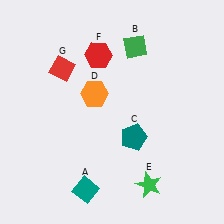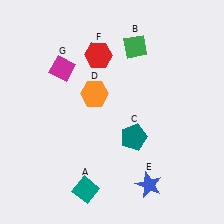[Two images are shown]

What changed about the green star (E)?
In Image 1, E is green. In Image 2, it changed to blue.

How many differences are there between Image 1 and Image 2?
There are 2 differences between the two images.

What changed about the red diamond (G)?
In Image 1, G is red. In Image 2, it changed to magenta.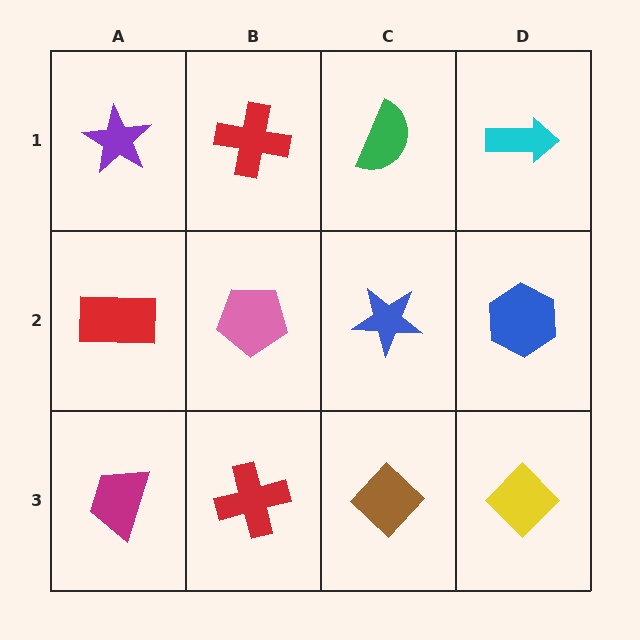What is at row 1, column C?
A green semicircle.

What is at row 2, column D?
A blue hexagon.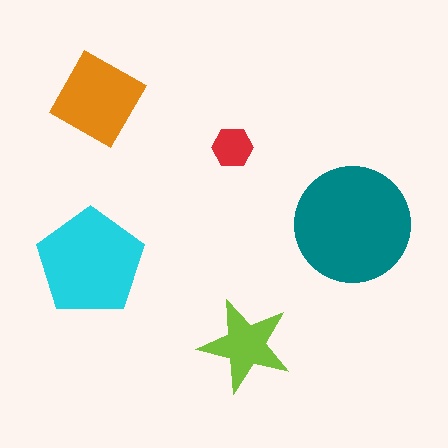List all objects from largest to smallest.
The teal circle, the cyan pentagon, the orange diamond, the lime star, the red hexagon.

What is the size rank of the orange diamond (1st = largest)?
3rd.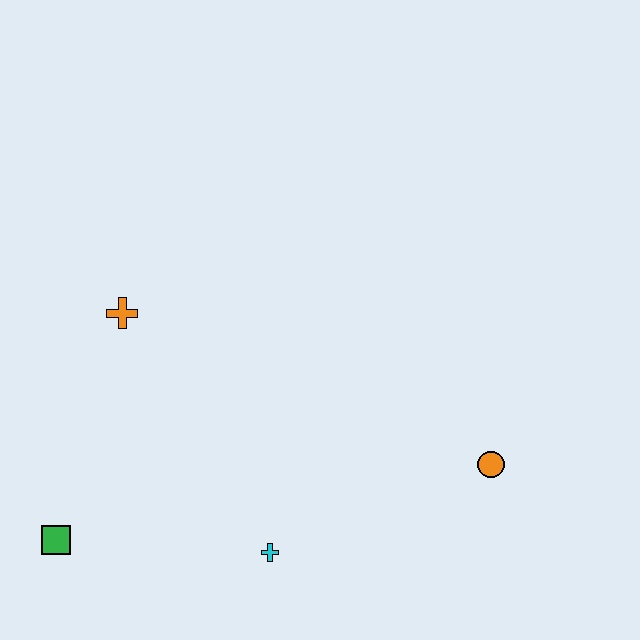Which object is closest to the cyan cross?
The green square is closest to the cyan cross.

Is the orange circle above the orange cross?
No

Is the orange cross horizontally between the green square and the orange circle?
Yes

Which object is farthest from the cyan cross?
The orange cross is farthest from the cyan cross.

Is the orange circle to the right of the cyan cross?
Yes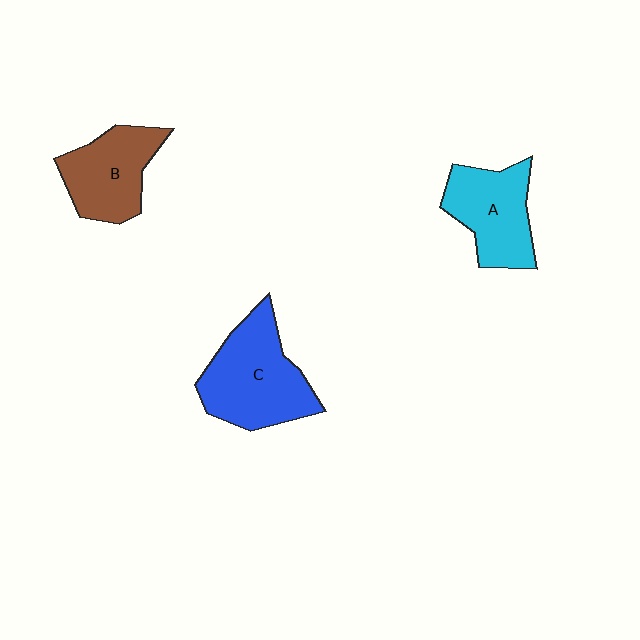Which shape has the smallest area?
Shape B (brown).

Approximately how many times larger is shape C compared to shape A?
Approximately 1.3 times.